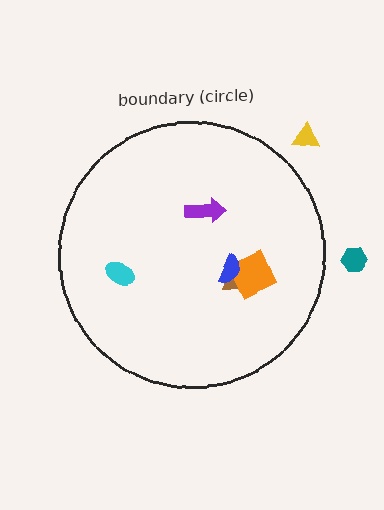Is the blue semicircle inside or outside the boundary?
Inside.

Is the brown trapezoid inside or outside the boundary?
Inside.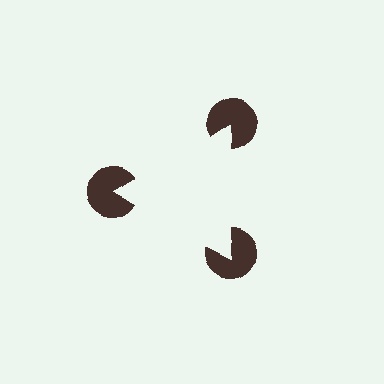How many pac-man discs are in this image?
There are 3 — one at each vertex of the illusory triangle.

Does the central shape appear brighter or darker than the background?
It typically appears slightly brighter than the background, even though no actual brightness change is drawn.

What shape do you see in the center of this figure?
An illusory triangle — its edges are inferred from the aligned wedge cuts in the pac-man discs, not physically drawn.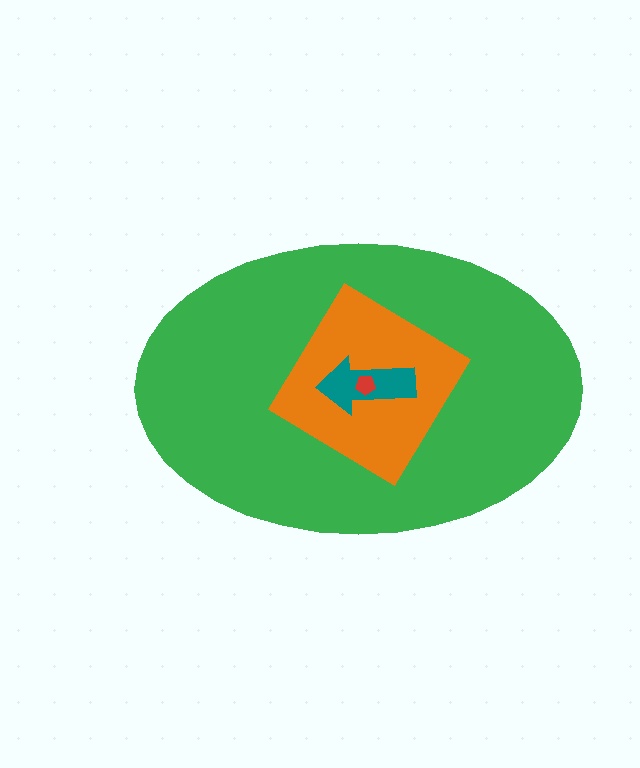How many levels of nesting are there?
4.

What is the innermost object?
The red pentagon.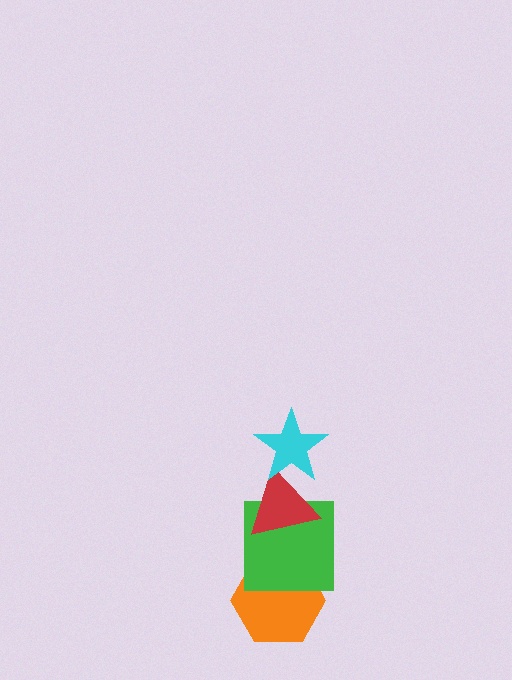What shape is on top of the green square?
The red triangle is on top of the green square.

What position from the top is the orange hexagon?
The orange hexagon is 4th from the top.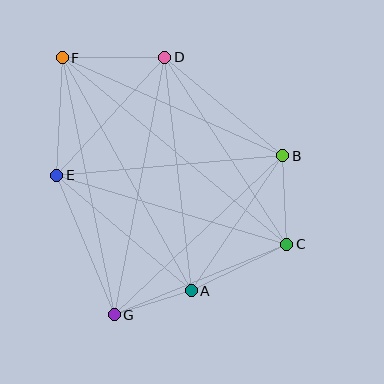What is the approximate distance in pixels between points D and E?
The distance between D and E is approximately 160 pixels.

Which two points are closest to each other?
Points A and G are closest to each other.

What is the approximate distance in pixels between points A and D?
The distance between A and D is approximately 235 pixels.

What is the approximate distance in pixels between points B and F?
The distance between B and F is approximately 241 pixels.